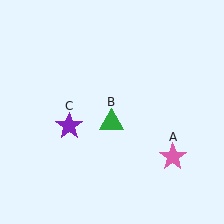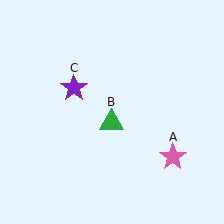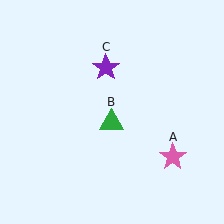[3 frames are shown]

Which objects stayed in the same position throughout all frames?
Pink star (object A) and green triangle (object B) remained stationary.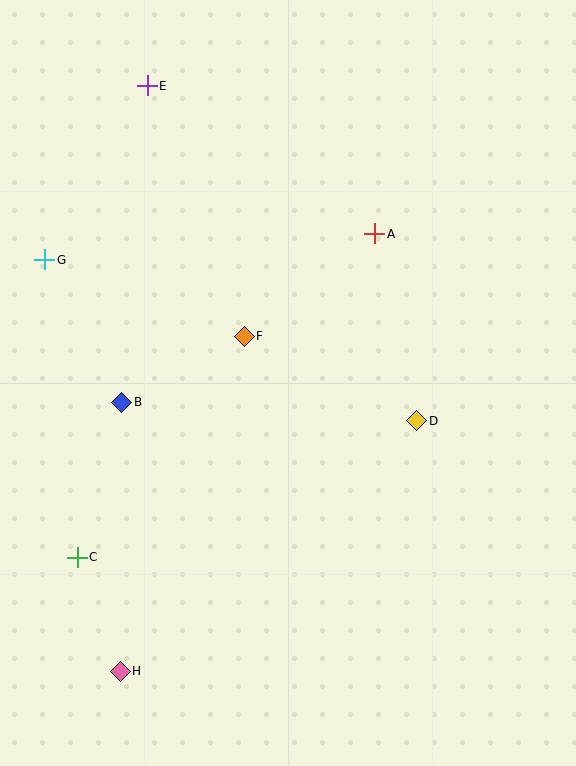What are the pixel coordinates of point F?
Point F is at (244, 336).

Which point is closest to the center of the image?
Point F at (244, 336) is closest to the center.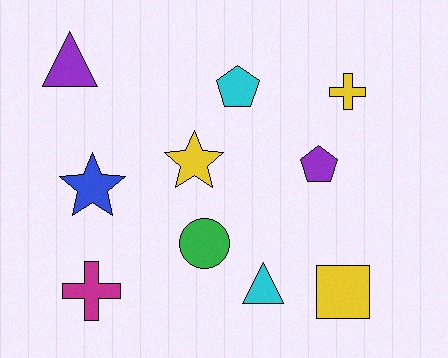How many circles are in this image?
There is 1 circle.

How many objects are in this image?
There are 10 objects.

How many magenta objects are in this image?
There is 1 magenta object.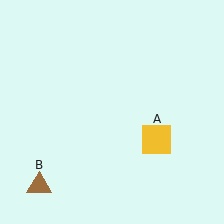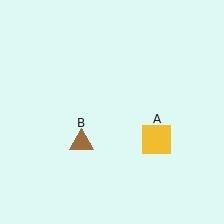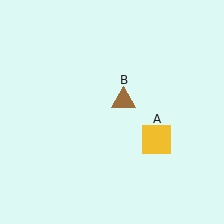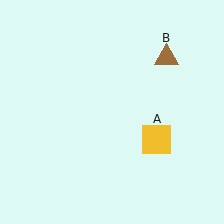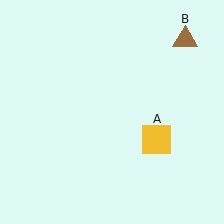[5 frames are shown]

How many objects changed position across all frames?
1 object changed position: brown triangle (object B).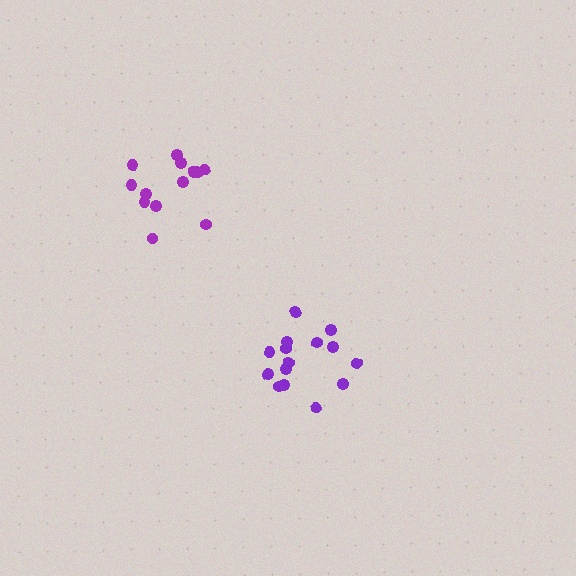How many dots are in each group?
Group 1: 15 dots, Group 2: 13 dots (28 total).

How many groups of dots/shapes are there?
There are 2 groups.